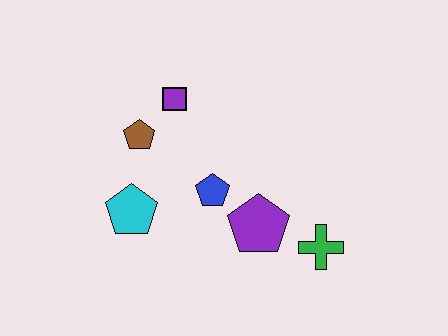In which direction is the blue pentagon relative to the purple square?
The blue pentagon is below the purple square.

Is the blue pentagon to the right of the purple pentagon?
No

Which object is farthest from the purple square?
The green cross is farthest from the purple square.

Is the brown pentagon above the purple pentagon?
Yes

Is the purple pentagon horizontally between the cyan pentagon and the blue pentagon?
No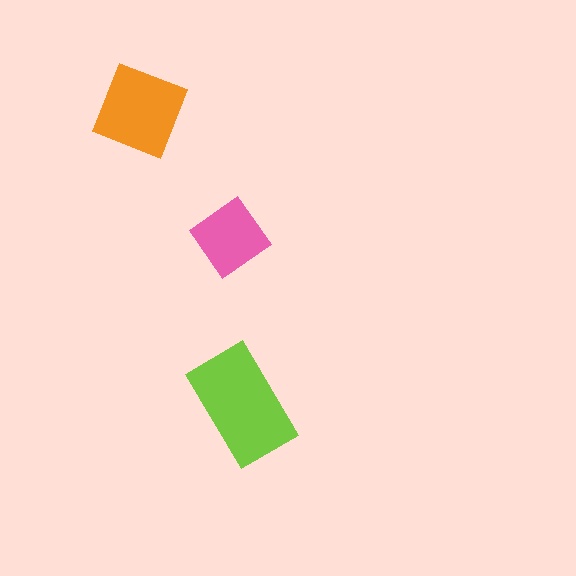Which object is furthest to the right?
The lime rectangle is rightmost.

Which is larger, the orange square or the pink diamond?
The orange square.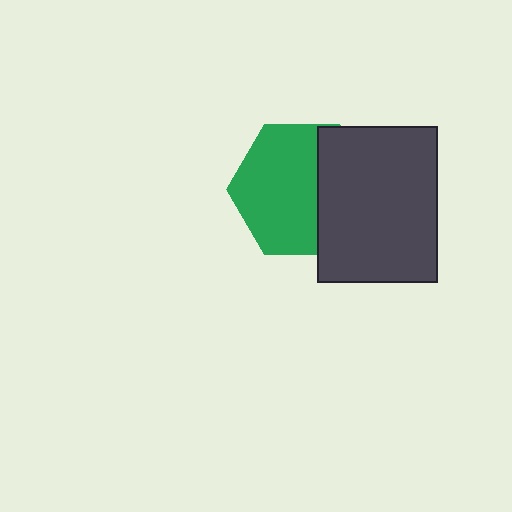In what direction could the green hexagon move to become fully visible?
The green hexagon could move left. That would shift it out from behind the dark gray rectangle entirely.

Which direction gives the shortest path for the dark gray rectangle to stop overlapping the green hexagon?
Moving right gives the shortest separation.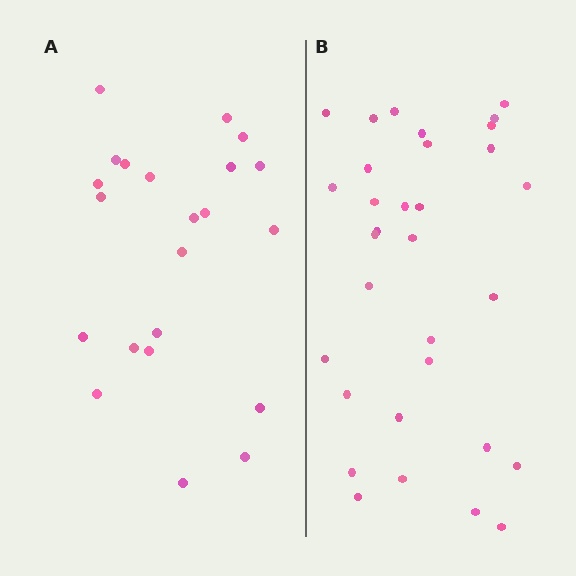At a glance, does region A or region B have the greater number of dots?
Region B (the right region) has more dots.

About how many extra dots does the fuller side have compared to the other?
Region B has roughly 10 or so more dots than region A.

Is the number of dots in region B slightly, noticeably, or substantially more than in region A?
Region B has substantially more. The ratio is roughly 1.5 to 1.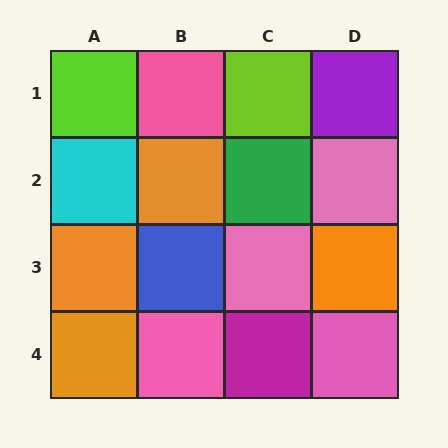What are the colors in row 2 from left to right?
Cyan, orange, green, pink.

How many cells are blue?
1 cell is blue.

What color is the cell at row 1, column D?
Purple.